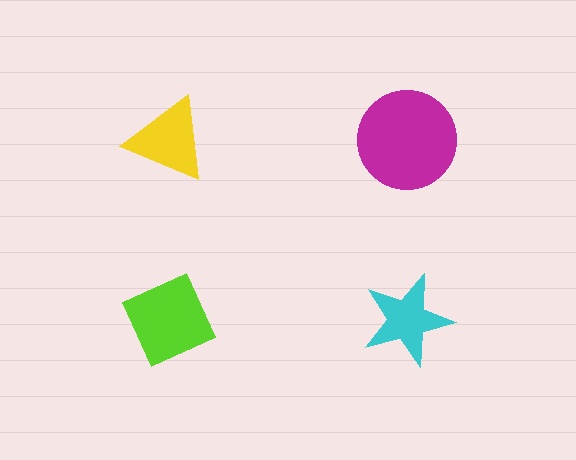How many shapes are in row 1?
2 shapes.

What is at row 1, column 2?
A magenta circle.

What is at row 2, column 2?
A cyan star.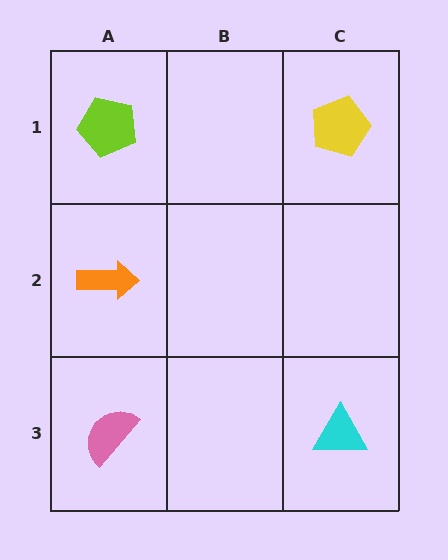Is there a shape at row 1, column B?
No, that cell is empty.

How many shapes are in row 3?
2 shapes.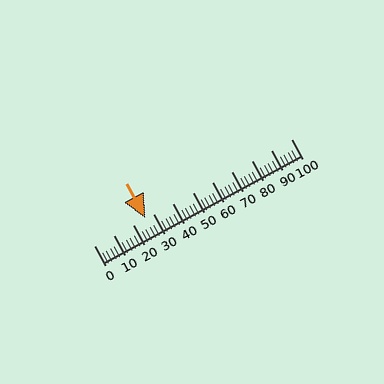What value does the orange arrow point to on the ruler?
The orange arrow points to approximately 26.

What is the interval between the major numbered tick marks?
The major tick marks are spaced 10 units apart.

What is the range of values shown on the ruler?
The ruler shows values from 0 to 100.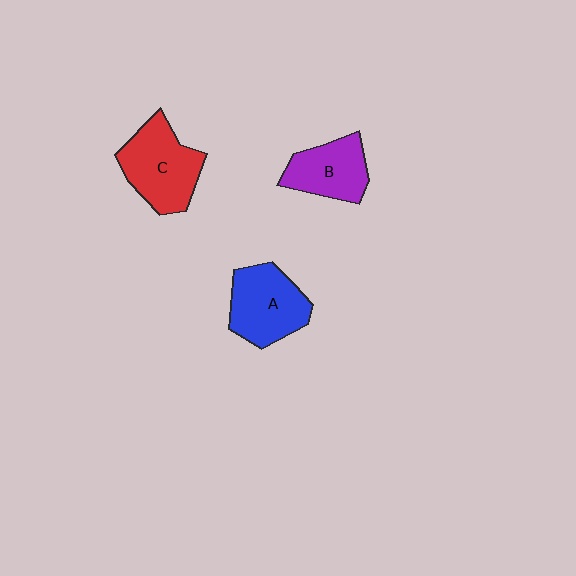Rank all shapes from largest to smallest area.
From largest to smallest: C (red), A (blue), B (purple).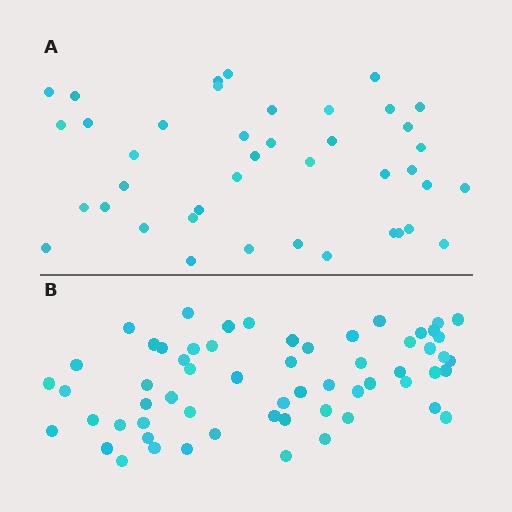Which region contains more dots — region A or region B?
Region B (the bottom region) has more dots.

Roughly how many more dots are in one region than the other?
Region B has approximately 20 more dots than region A.